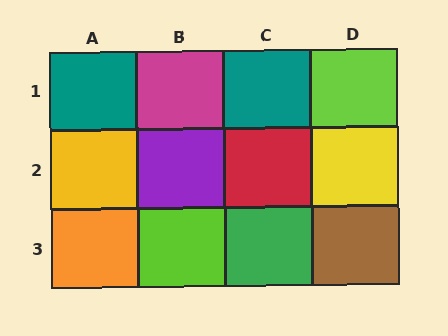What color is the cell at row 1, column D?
Lime.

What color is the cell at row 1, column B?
Magenta.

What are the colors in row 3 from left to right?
Orange, lime, green, brown.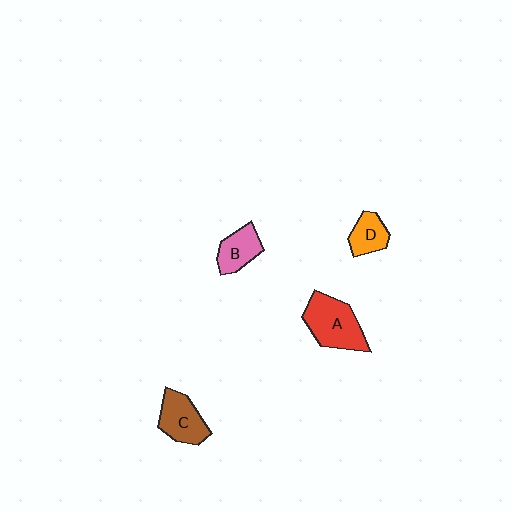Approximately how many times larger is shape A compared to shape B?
Approximately 1.6 times.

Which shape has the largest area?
Shape A (red).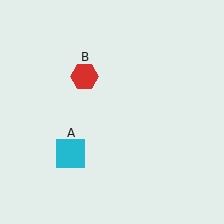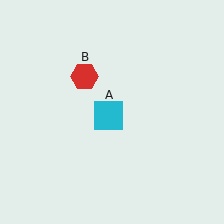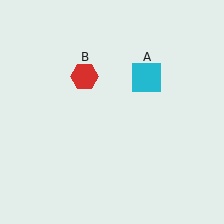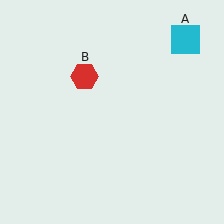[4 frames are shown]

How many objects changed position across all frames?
1 object changed position: cyan square (object A).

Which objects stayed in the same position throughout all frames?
Red hexagon (object B) remained stationary.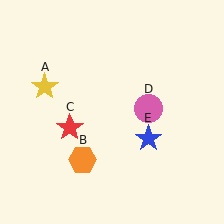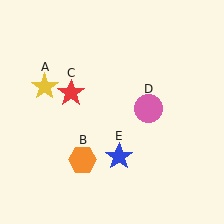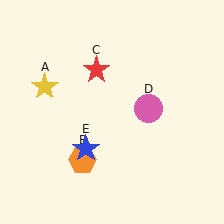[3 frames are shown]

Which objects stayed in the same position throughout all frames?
Yellow star (object A) and orange hexagon (object B) and pink circle (object D) remained stationary.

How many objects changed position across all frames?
2 objects changed position: red star (object C), blue star (object E).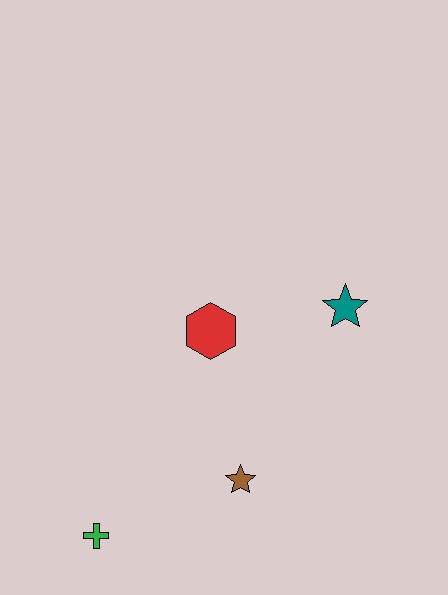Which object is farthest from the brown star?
The teal star is farthest from the brown star.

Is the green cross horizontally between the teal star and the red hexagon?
No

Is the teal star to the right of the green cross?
Yes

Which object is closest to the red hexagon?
The teal star is closest to the red hexagon.